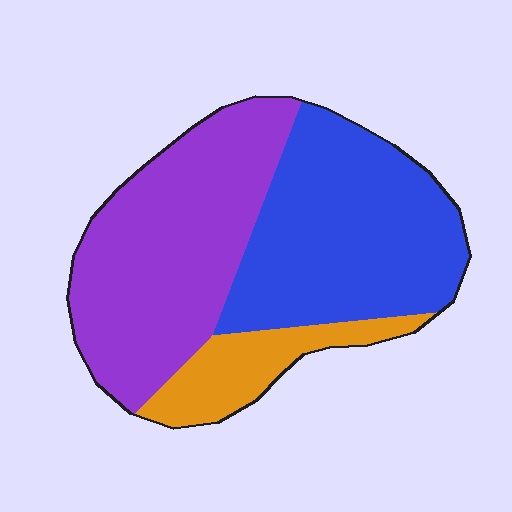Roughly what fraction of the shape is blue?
Blue takes up about two fifths (2/5) of the shape.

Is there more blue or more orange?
Blue.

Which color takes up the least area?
Orange, at roughly 15%.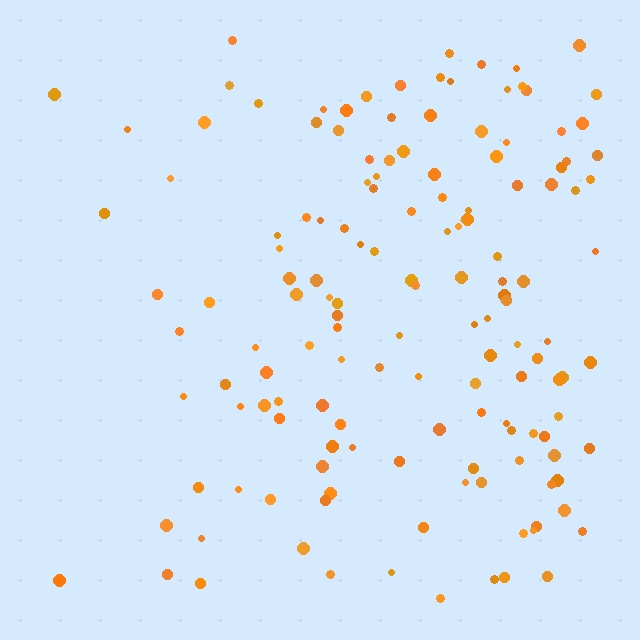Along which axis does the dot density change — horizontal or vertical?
Horizontal.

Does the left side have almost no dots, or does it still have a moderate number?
Still a moderate number, just noticeably fewer than the right.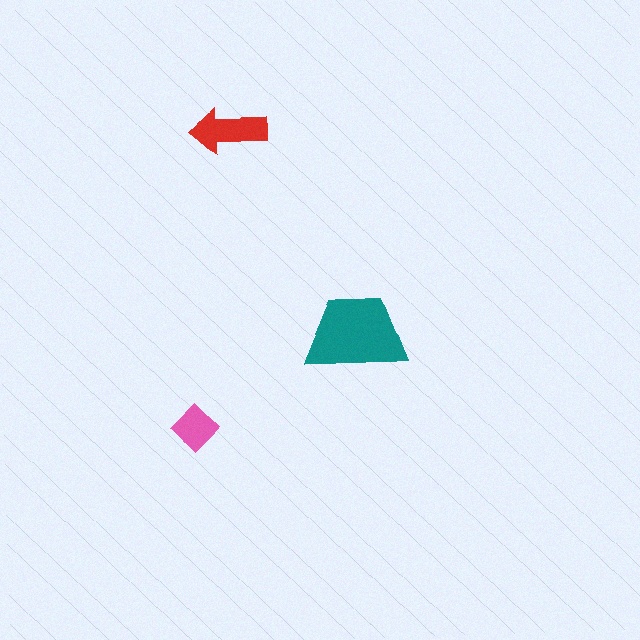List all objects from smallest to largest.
The pink diamond, the red arrow, the teal trapezoid.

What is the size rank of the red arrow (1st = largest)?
2nd.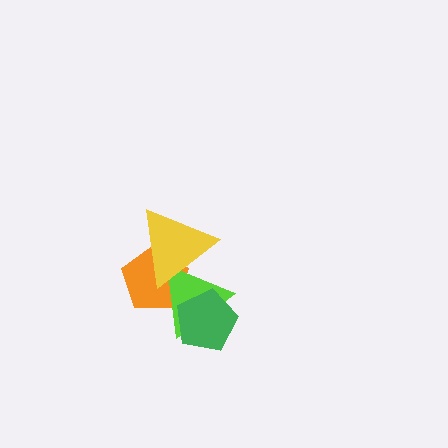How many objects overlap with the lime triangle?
3 objects overlap with the lime triangle.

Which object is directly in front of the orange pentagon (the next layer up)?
The lime triangle is directly in front of the orange pentagon.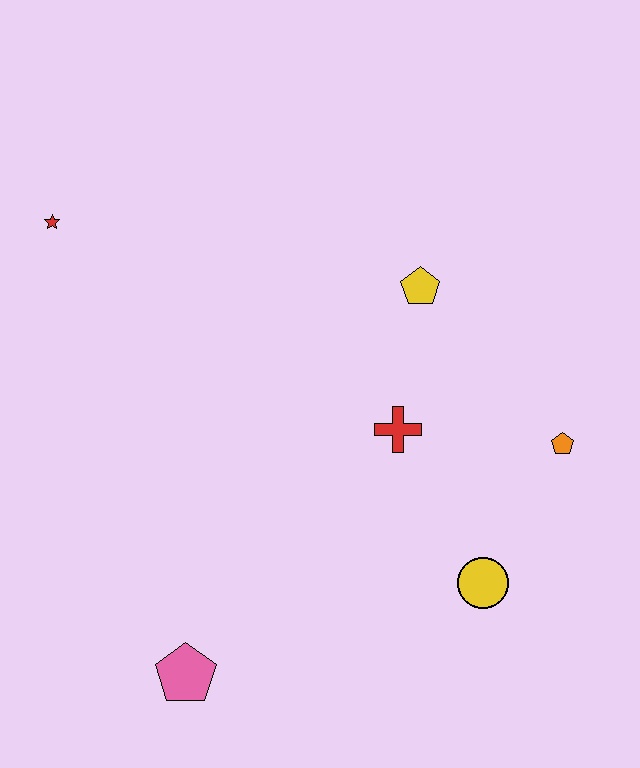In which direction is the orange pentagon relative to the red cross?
The orange pentagon is to the right of the red cross.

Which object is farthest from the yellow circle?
The red star is farthest from the yellow circle.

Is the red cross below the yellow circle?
No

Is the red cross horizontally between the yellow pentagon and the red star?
Yes